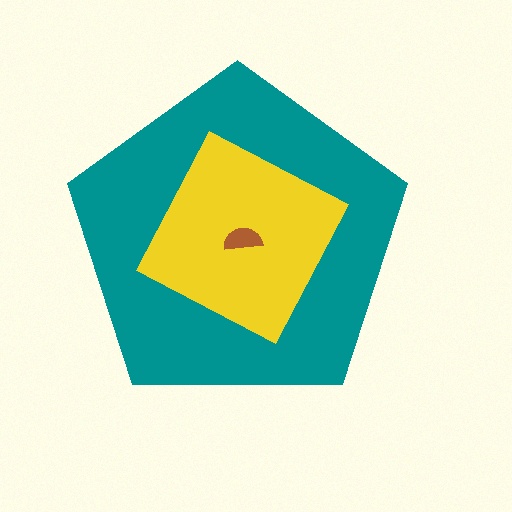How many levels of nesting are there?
3.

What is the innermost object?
The brown semicircle.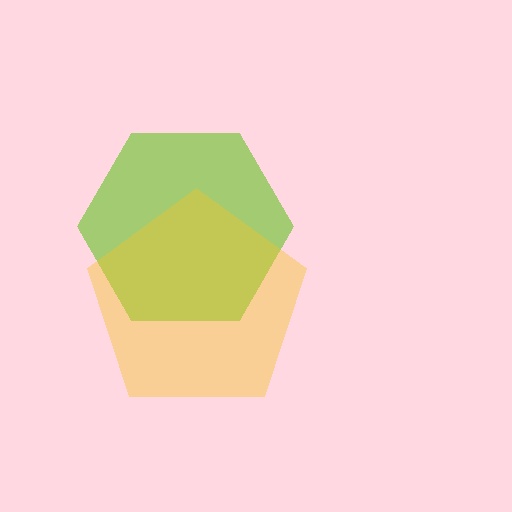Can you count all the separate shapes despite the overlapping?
Yes, there are 2 separate shapes.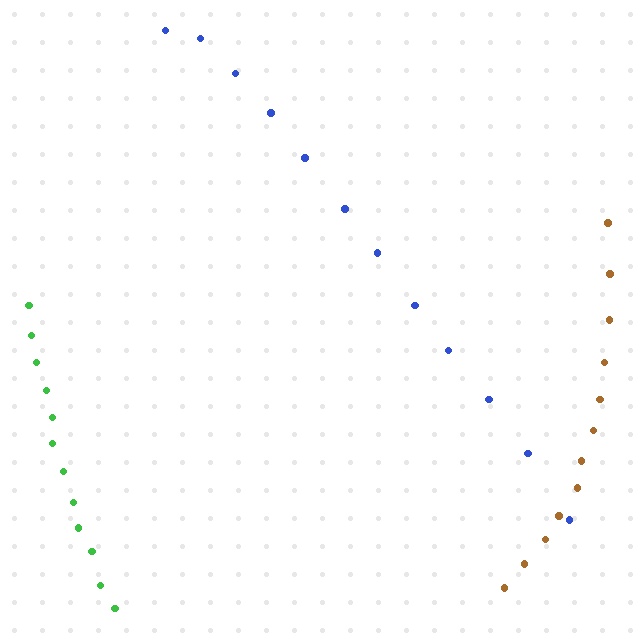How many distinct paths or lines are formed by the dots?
There are 3 distinct paths.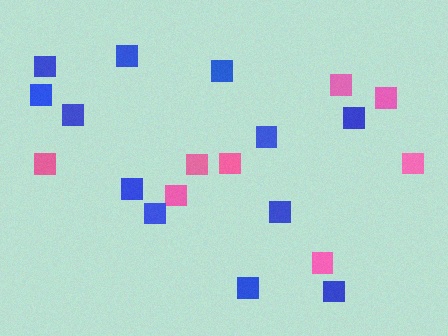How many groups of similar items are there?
There are 2 groups: one group of pink squares (8) and one group of blue squares (12).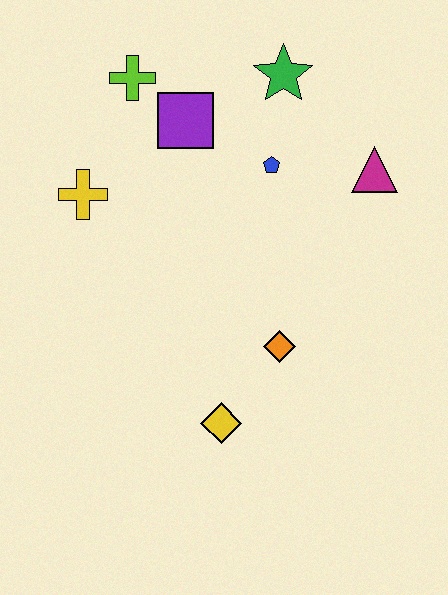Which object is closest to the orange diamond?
The yellow diamond is closest to the orange diamond.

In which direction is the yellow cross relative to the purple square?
The yellow cross is to the left of the purple square.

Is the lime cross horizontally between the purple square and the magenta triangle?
No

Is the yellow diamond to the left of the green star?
Yes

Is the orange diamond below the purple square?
Yes